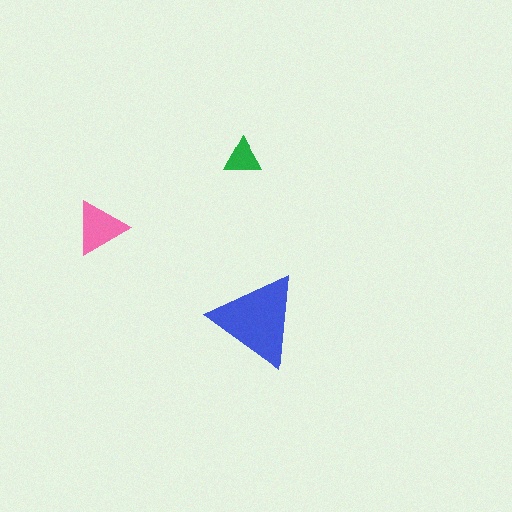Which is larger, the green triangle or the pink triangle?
The pink one.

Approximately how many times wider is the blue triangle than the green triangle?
About 2.5 times wider.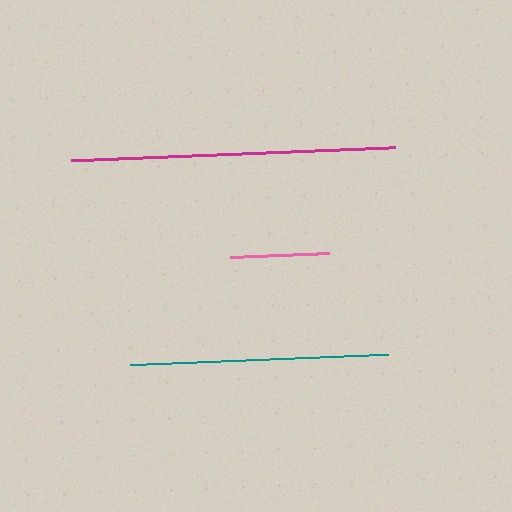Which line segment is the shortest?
The pink line is the shortest at approximately 99 pixels.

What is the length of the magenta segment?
The magenta segment is approximately 324 pixels long.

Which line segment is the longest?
The magenta line is the longest at approximately 324 pixels.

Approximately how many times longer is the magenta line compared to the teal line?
The magenta line is approximately 1.3 times the length of the teal line.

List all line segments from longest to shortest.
From longest to shortest: magenta, teal, pink.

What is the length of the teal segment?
The teal segment is approximately 258 pixels long.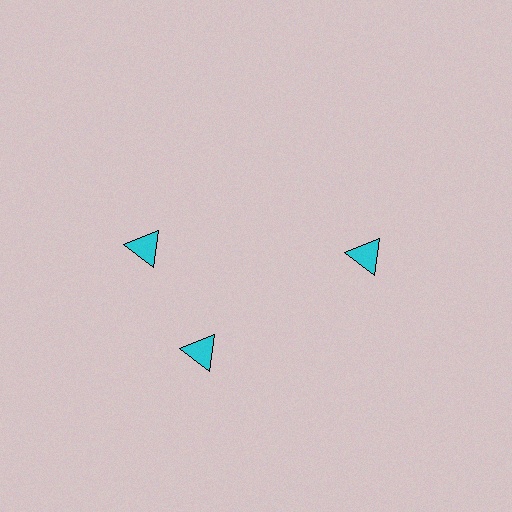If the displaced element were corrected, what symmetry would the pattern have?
It would have 3-fold rotational symmetry — the pattern would map onto itself every 120 degrees.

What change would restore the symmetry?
The symmetry would be restored by rotating it back into even spacing with its neighbors so that all 3 triangles sit at equal angles and equal distance from the center.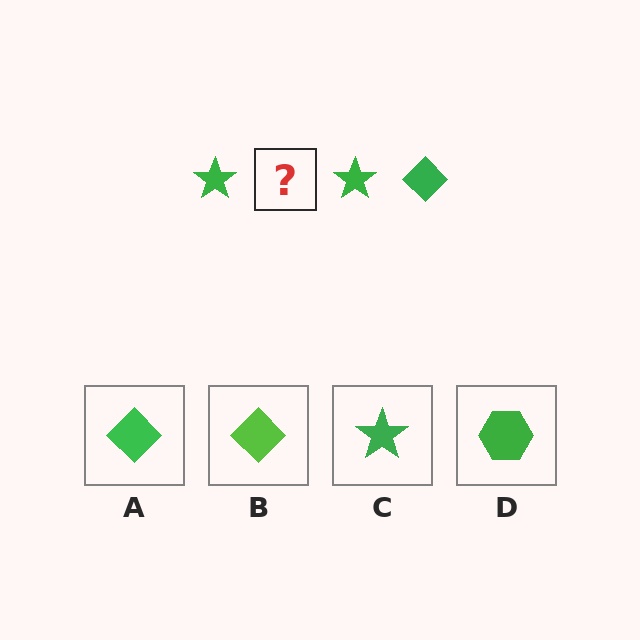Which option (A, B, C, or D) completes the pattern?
A.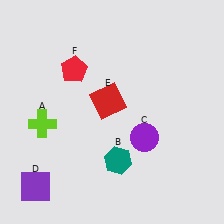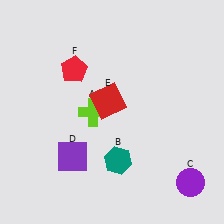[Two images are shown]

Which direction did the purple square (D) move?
The purple square (D) moved right.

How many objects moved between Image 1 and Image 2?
3 objects moved between the two images.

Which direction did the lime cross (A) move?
The lime cross (A) moved right.